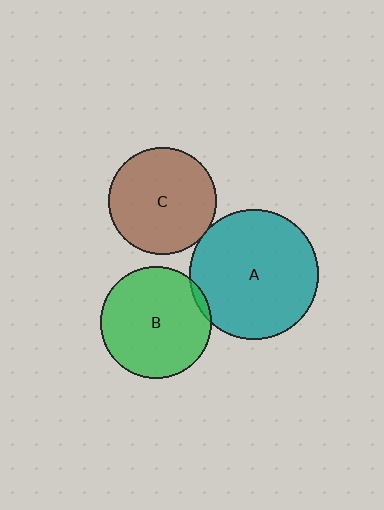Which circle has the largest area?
Circle A (teal).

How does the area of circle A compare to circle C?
Approximately 1.4 times.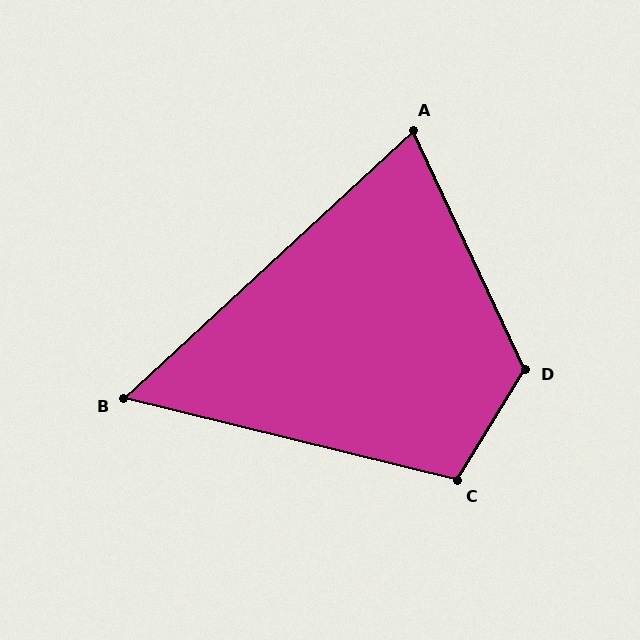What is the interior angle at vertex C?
Approximately 108 degrees (obtuse).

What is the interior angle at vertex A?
Approximately 72 degrees (acute).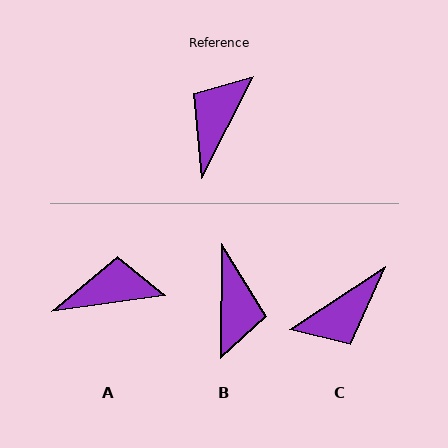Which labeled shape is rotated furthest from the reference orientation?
B, about 153 degrees away.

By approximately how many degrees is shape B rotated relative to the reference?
Approximately 153 degrees clockwise.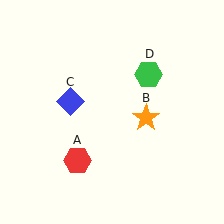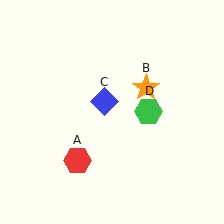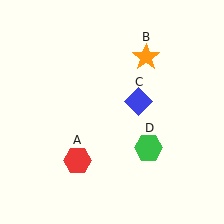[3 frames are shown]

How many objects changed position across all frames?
3 objects changed position: orange star (object B), blue diamond (object C), green hexagon (object D).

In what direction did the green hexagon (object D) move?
The green hexagon (object D) moved down.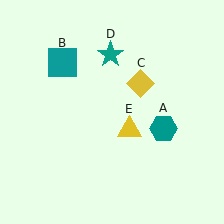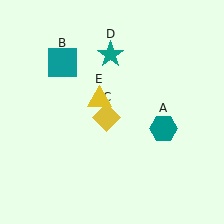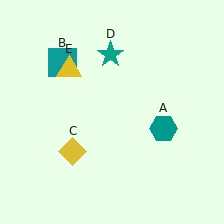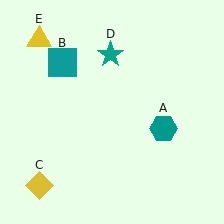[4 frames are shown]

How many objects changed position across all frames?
2 objects changed position: yellow diamond (object C), yellow triangle (object E).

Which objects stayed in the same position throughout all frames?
Teal hexagon (object A) and teal square (object B) and teal star (object D) remained stationary.